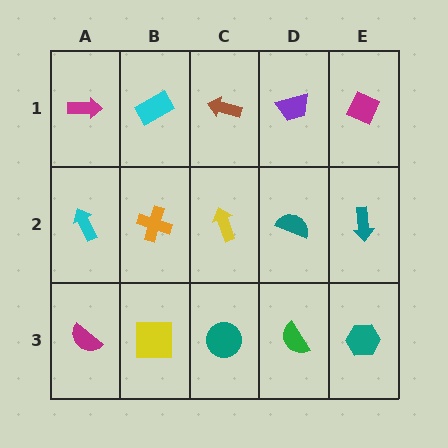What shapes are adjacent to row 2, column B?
A cyan rectangle (row 1, column B), a yellow square (row 3, column B), a cyan arrow (row 2, column A), a yellow arrow (row 2, column C).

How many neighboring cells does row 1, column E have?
2.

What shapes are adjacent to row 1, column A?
A cyan arrow (row 2, column A), a cyan rectangle (row 1, column B).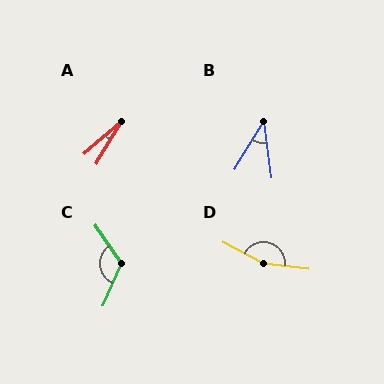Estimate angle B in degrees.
Approximately 38 degrees.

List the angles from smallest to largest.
A (19°), B (38°), C (122°), D (160°).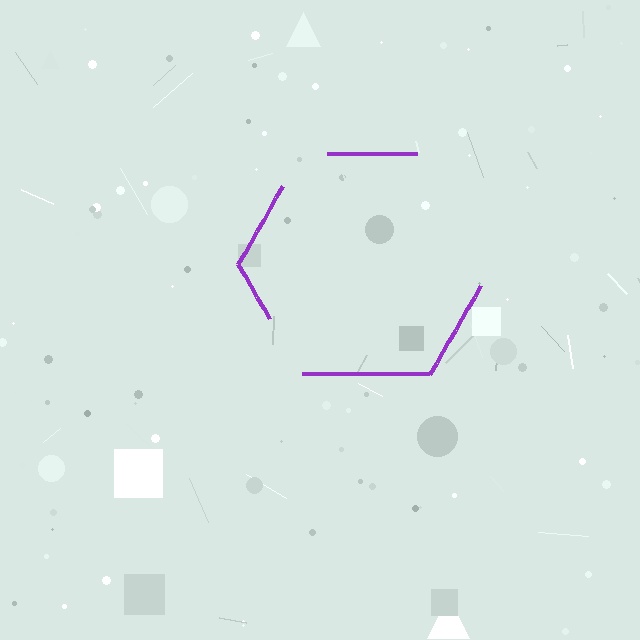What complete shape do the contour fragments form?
The contour fragments form a hexagon.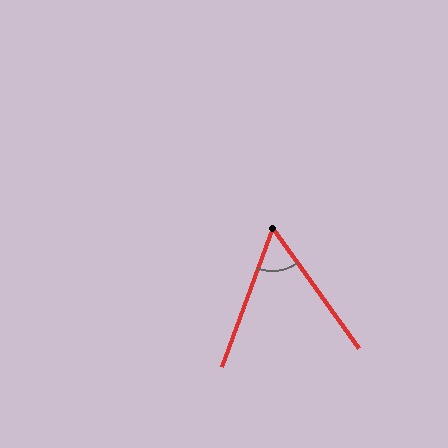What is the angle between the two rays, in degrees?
Approximately 56 degrees.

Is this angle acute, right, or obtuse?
It is acute.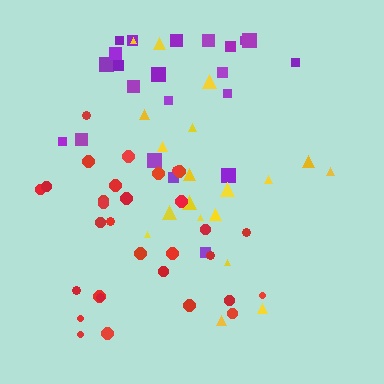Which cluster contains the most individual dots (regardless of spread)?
Red (31).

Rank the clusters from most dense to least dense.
red, purple, yellow.